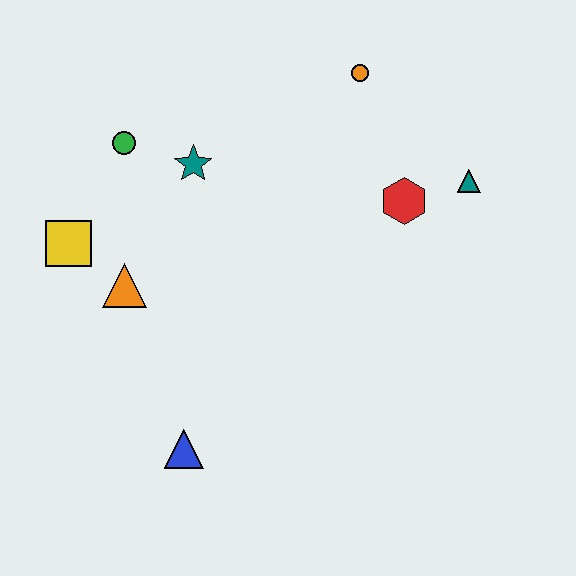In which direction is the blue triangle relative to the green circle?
The blue triangle is below the green circle.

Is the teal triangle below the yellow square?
No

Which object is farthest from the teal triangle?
The yellow square is farthest from the teal triangle.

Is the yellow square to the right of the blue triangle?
No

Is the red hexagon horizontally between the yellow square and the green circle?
No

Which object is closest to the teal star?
The green circle is closest to the teal star.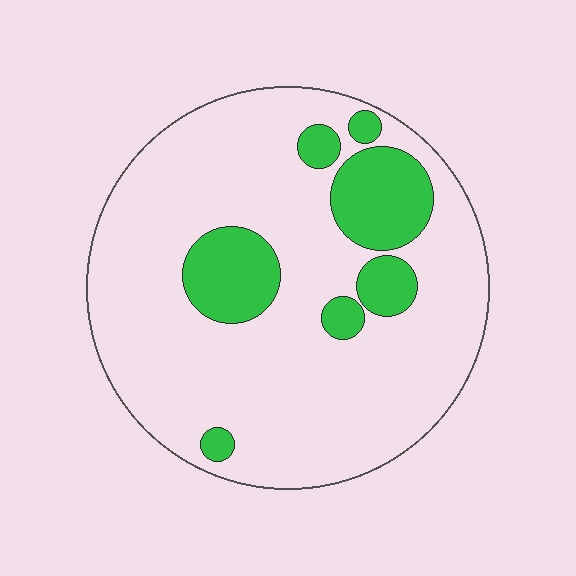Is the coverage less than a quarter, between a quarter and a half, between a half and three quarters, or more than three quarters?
Less than a quarter.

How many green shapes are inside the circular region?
7.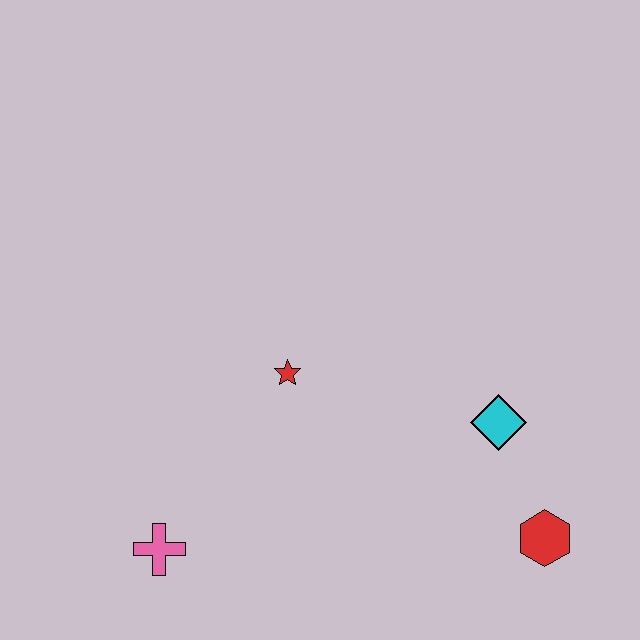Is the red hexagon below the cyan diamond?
Yes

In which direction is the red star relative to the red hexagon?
The red star is to the left of the red hexagon.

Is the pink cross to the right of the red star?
No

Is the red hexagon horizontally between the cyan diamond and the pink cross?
No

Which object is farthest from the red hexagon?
The pink cross is farthest from the red hexagon.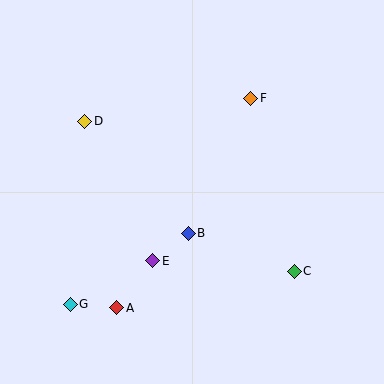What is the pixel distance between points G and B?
The distance between G and B is 138 pixels.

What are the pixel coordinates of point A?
Point A is at (117, 308).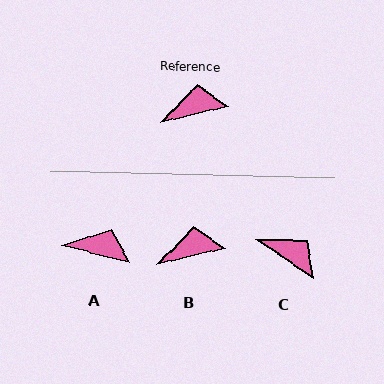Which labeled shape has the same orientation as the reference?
B.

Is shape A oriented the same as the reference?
No, it is off by about 29 degrees.